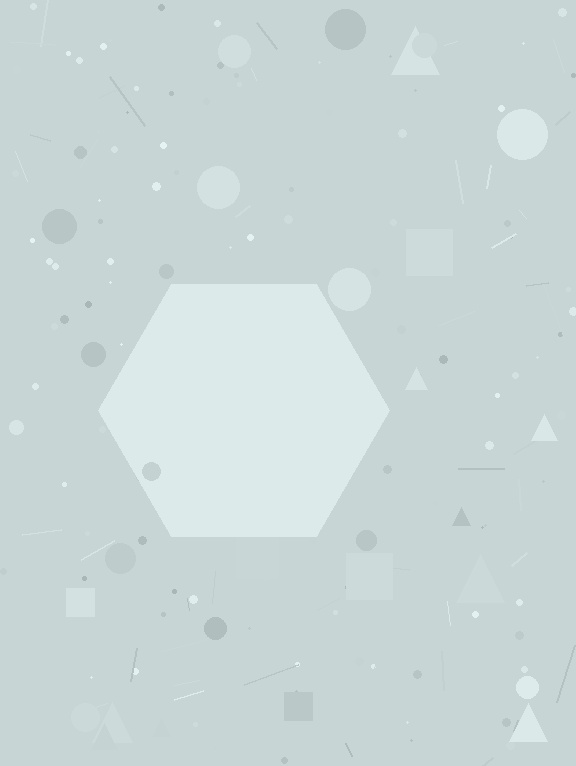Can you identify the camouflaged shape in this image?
The camouflaged shape is a hexagon.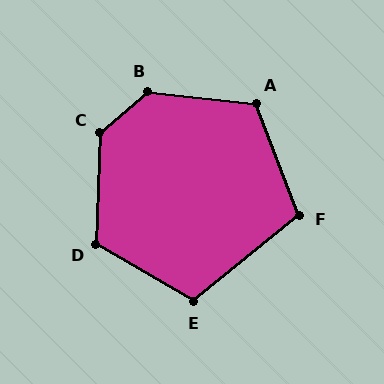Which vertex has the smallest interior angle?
F, at approximately 109 degrees.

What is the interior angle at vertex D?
Approximately 118 degrees (obtuse).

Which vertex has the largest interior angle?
B, at approximately 133 degrees.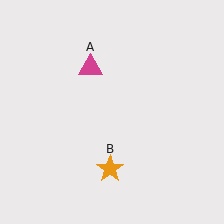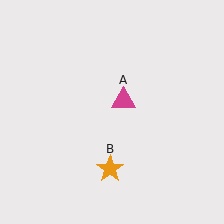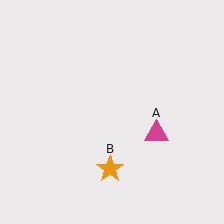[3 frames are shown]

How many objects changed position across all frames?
1 object changed position: magenta triangle (object A).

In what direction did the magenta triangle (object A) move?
The magenta triangle (object A) moved down and to the right.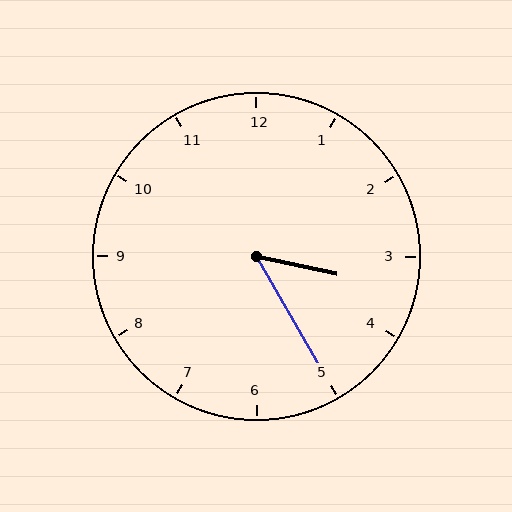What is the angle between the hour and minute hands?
Approximately 48 degrees.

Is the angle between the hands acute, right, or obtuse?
It is acute.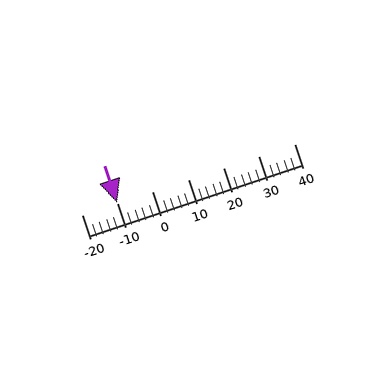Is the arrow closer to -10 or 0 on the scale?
The arrow is closer to -10.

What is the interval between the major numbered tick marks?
The major tick marks are spaced 10 units apart.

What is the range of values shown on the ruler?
The ruler shows values from -20 to 40.